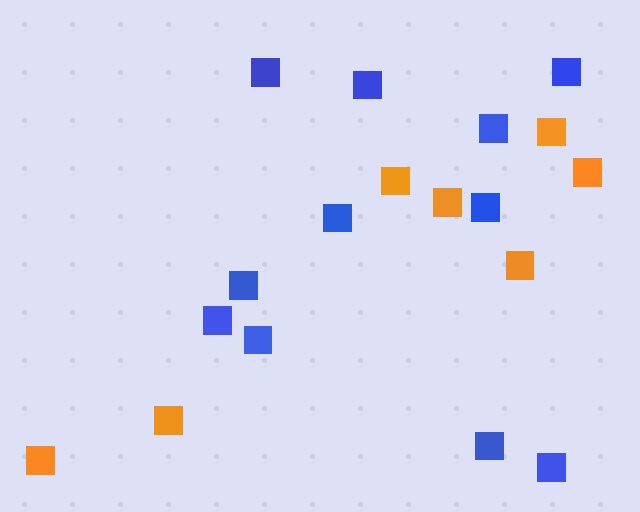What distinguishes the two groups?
There are 2 groups: one group of blue squares (11) and one group of orange squares (7).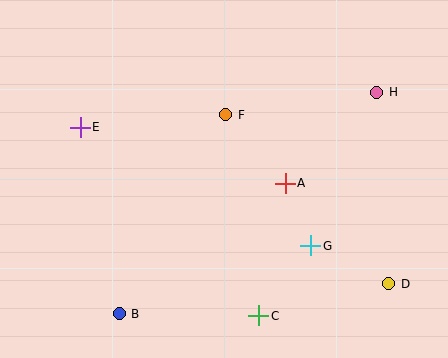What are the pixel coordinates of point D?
Point D is at (389, 284).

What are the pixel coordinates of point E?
Point E is at (80, 127).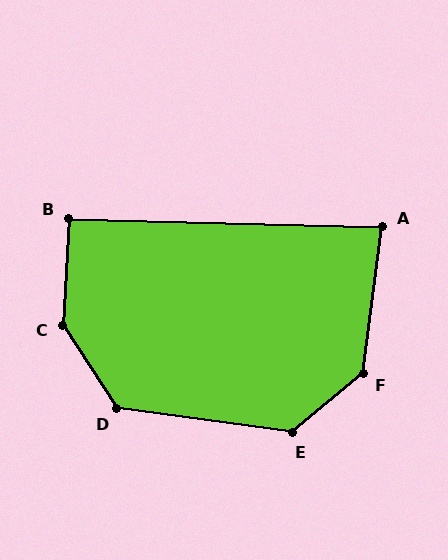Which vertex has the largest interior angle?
C, at approximately 144 degrees.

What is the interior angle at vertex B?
Approximately 91 degrees (approximately right).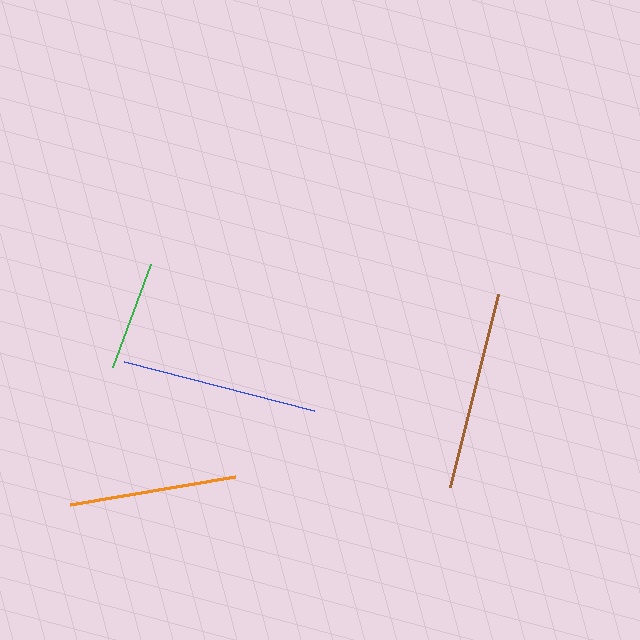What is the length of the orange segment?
The orange segment is approximately 167 pixels long.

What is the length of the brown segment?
The brown segment is approximately 200 pixels long.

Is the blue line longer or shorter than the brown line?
The brown line is longer than the blue line.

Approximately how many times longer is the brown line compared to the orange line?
The brown line is approximately 1.2 times the length of the orange line.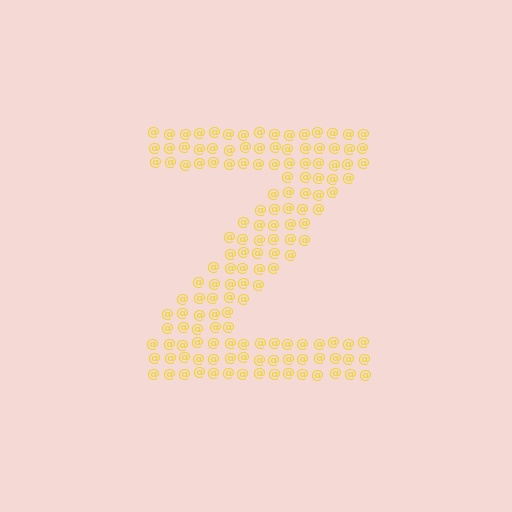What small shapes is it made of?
It is made of small at signs.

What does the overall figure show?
The overall figure shows the letter Z.